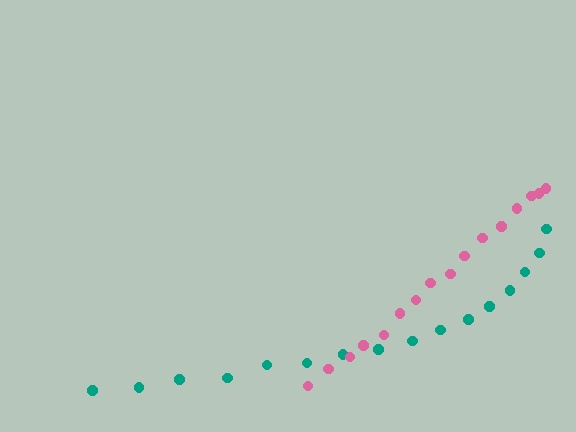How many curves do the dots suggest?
There are 2 distinct paths.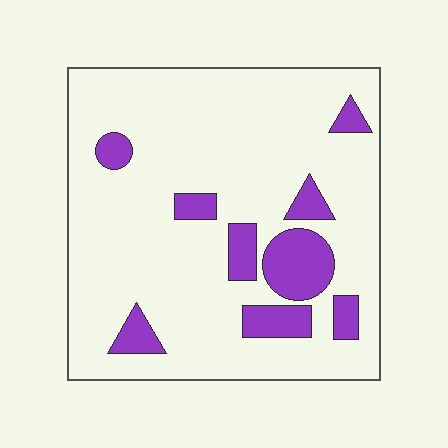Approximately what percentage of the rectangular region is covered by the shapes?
Approximately 15%.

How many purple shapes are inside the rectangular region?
9.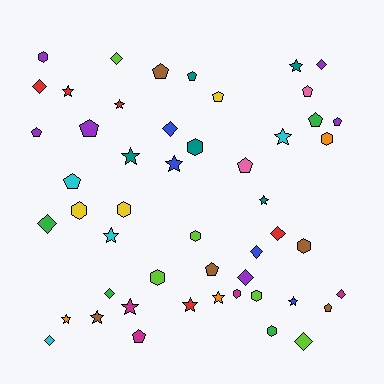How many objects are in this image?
There are 50 objects.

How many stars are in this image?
There are 14 stars.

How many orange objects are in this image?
There are 3 orange objects.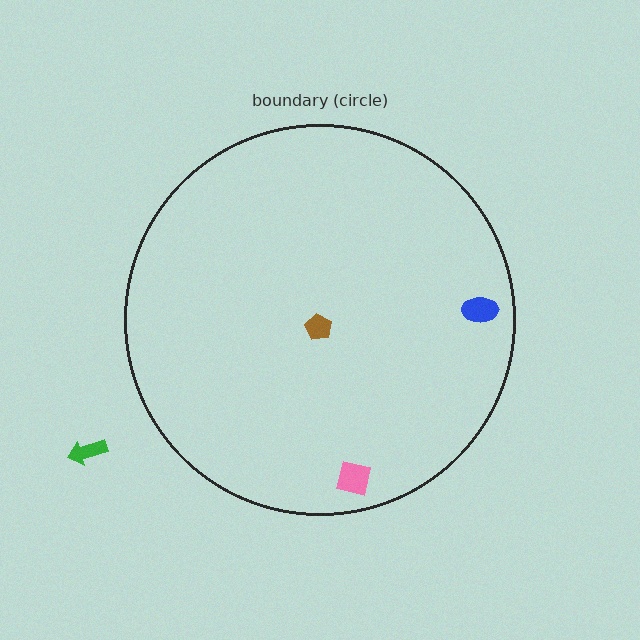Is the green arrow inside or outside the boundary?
Outside.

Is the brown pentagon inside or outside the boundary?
Inside.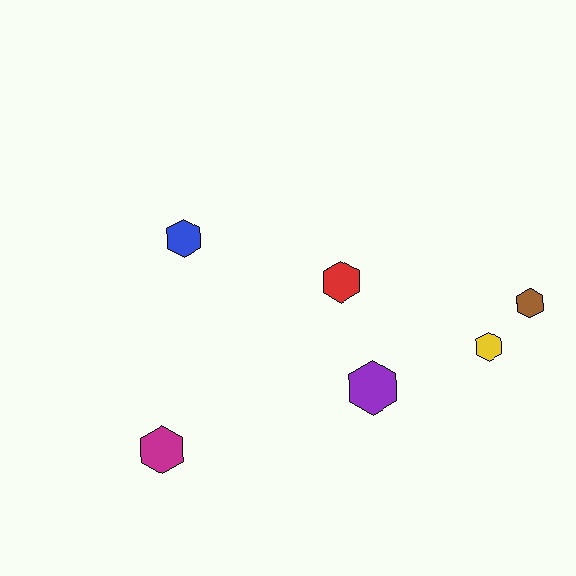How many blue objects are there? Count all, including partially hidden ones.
There is 1 blue object.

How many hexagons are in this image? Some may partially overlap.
There are 6 hexagons.